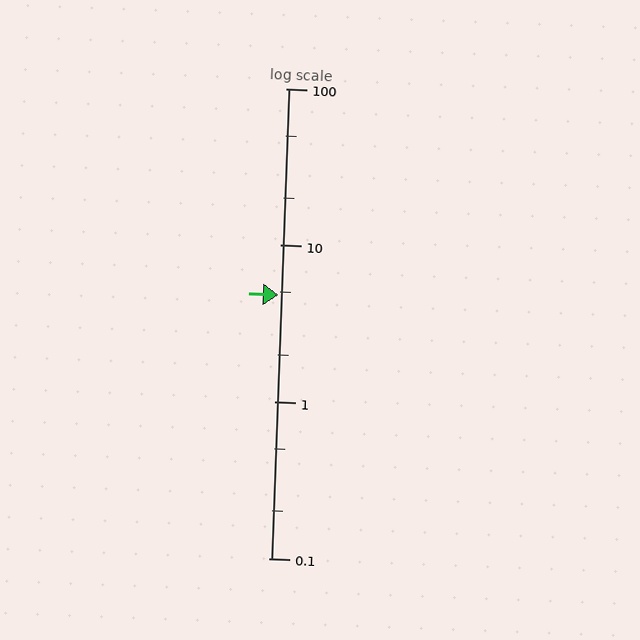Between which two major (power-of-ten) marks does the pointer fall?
The pointer is between 1 and 10.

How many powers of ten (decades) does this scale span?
The scale spans 3 decades, from 0.1 to 100.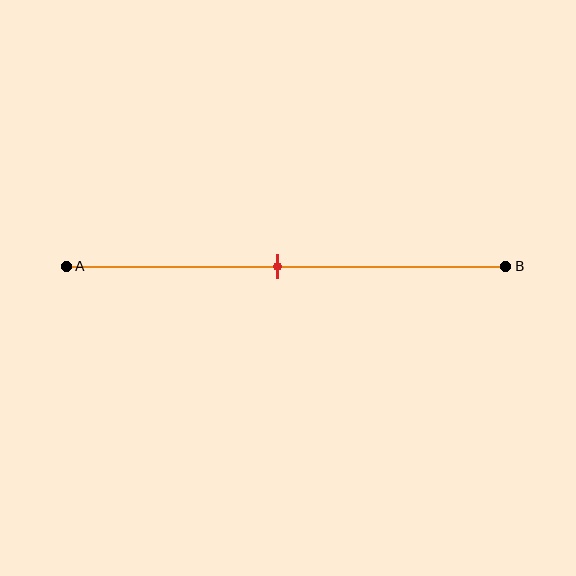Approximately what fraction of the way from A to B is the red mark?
The red mark is approximately 50% of the way from A to B.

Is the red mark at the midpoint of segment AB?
Yes, the mark is approximately at the midpoint.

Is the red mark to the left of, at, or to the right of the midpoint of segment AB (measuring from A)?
The red mark is approximately at the midpoint of segment AB.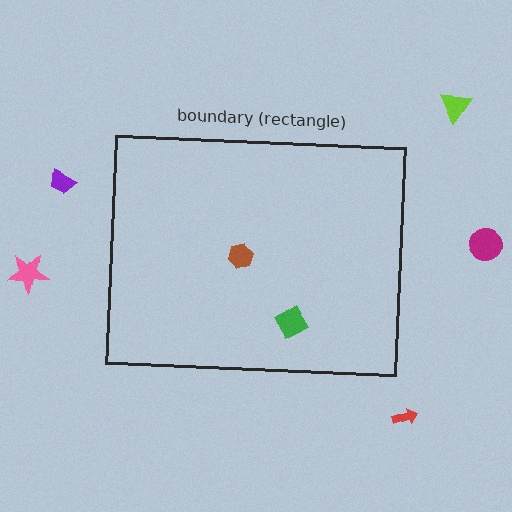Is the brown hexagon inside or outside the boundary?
Inside.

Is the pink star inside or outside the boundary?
Outside.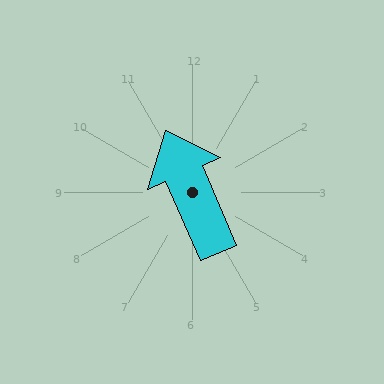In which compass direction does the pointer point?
Northwest.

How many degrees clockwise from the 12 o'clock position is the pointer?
Approximately 337 degrees.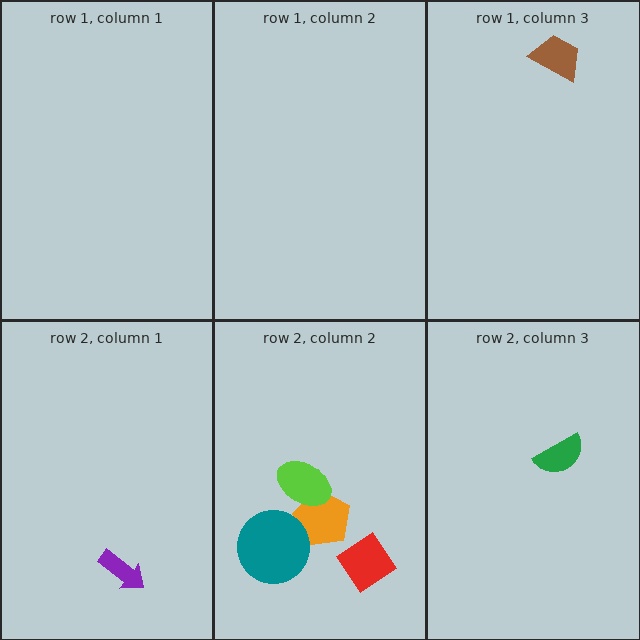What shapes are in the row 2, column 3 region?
The green semicircle.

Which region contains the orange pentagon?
The row 2, column 2 region.